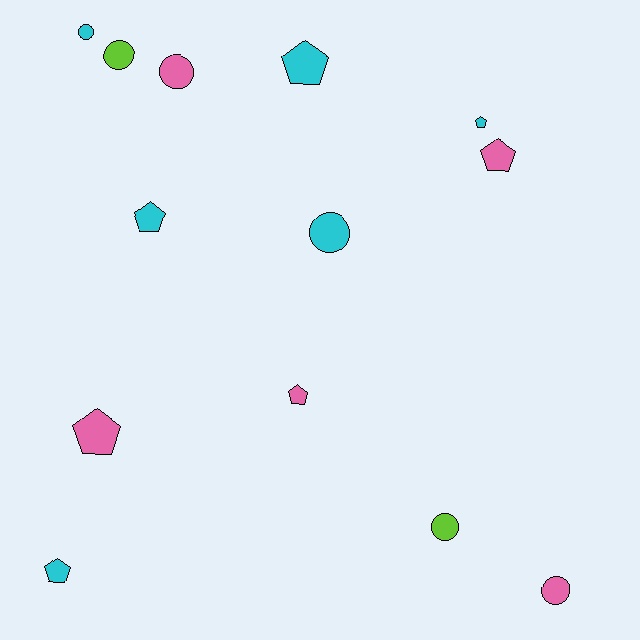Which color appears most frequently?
Cyan, with 6 objects.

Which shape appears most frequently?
Pentagon, with 7 objects.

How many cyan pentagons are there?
There are 4 cyan pentagons.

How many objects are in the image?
There are 13 objects.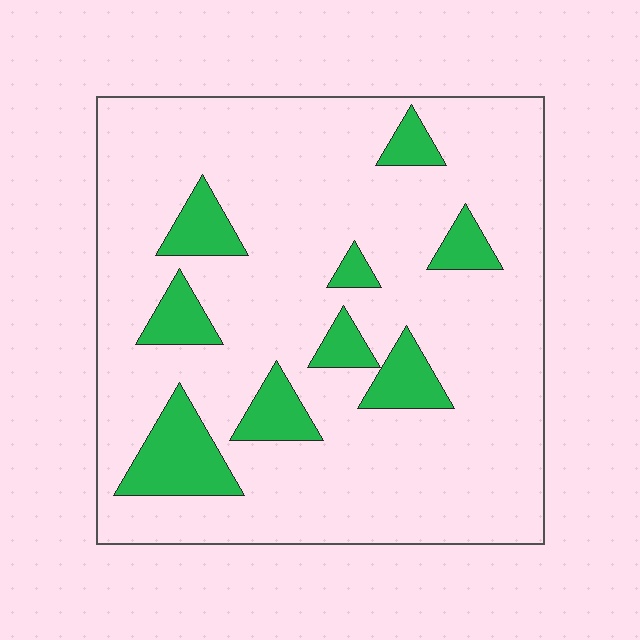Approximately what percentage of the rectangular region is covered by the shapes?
Approximately 15%.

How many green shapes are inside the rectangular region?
9.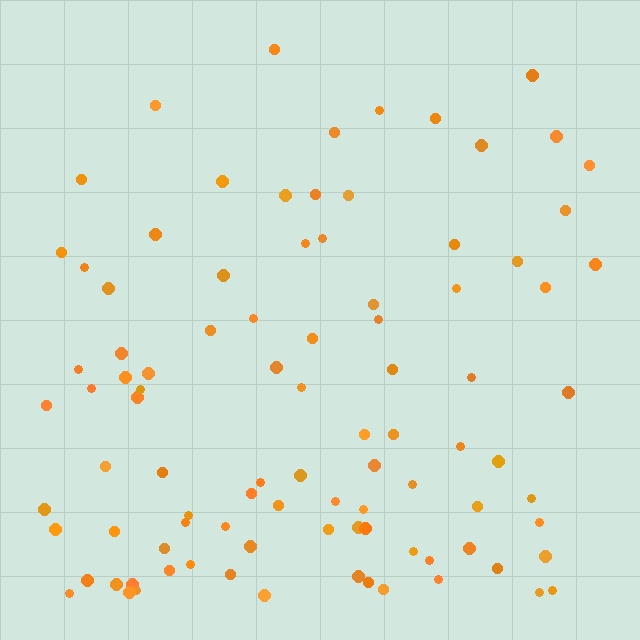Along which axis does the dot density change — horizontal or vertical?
Vertical.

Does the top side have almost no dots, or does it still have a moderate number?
Still a moderate number, just noticeably fewer than the bottom.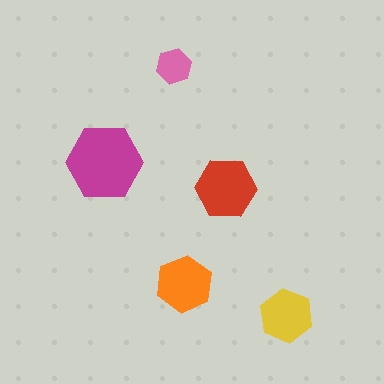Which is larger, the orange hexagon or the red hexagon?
The red one.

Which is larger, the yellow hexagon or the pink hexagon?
The yellow one.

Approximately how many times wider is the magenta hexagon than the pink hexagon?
About 2 times wider.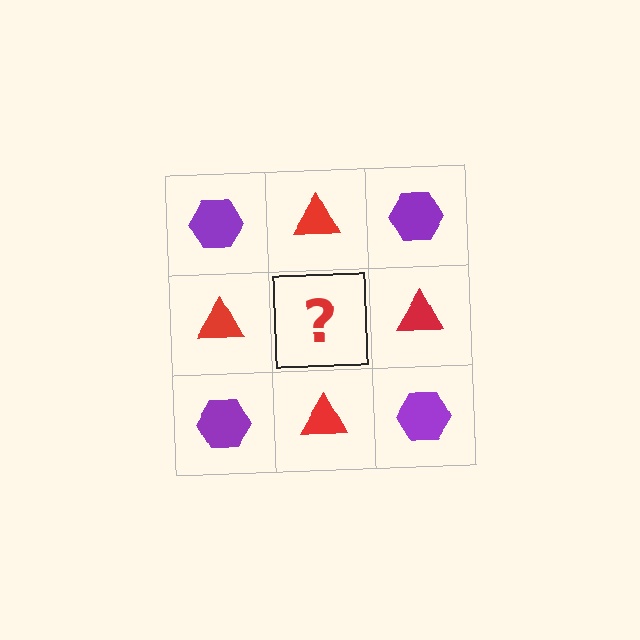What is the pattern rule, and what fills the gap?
The rule is that it alternates purple hexagon and red triangle in a checkerboard pattern. The gap should be filled with a purple hexagon.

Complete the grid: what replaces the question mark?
The question mark should be replaced with a purple hexagon.